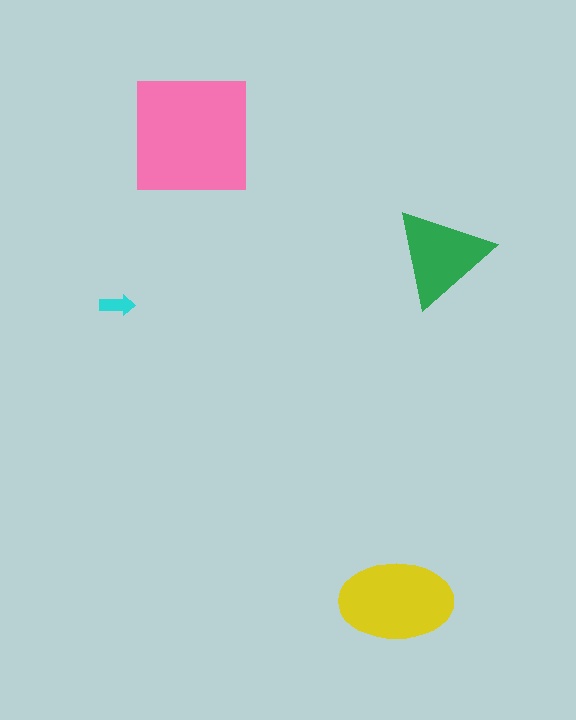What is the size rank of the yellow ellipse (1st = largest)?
2nd.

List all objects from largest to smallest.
The pink square, the yellow ellipse, the green triangle, the cyan arrow.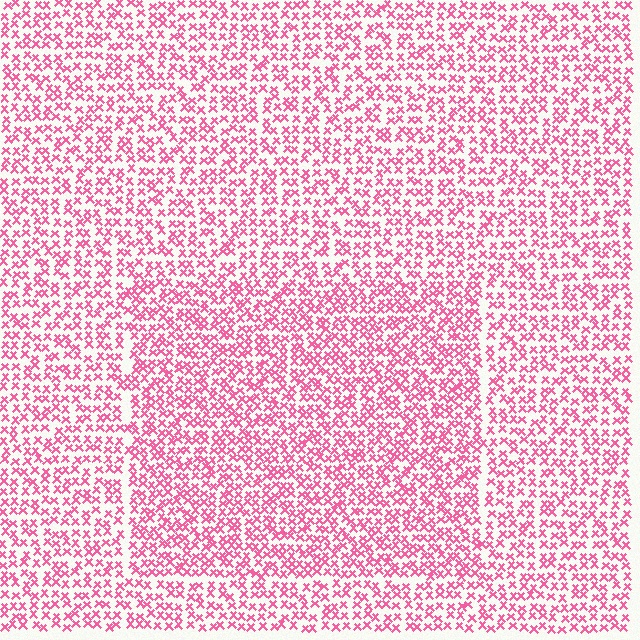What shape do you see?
I see a rectangle.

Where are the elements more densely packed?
The elements are more densely packed inside the rectangle boundary.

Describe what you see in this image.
The image contains small pink elements arranged at two different densities. A rectangle-shaped region is visible where the elements are more densely packed than the surrounding area.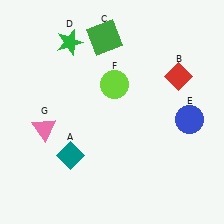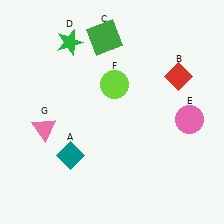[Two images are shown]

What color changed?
The circle (E) changed from blue in Image 1 to pink in Image 2.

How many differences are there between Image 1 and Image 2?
There is 1 difference between the two images.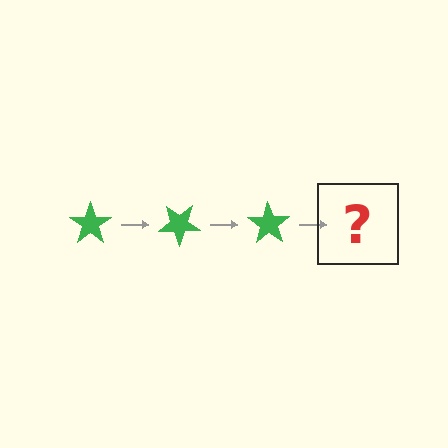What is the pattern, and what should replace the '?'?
The pattern is that the star rotates 35 degrees each step. The '?' should be a green star rotated 105 degrees.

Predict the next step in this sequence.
The next step is a green star rotated 105 degrees.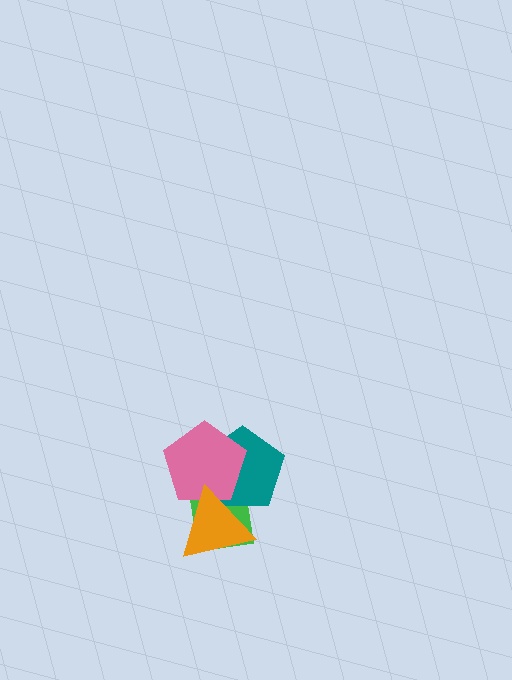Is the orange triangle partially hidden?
No, no other shape covers it.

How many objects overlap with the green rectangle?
3 objects overlap with the green rectangle.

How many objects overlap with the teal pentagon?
3 objects overlap with the teal pentagon.